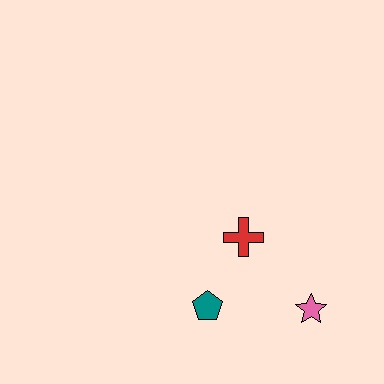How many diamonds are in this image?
There are no diamonds.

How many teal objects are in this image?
There is 1 teal object.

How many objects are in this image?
There are 3 objects.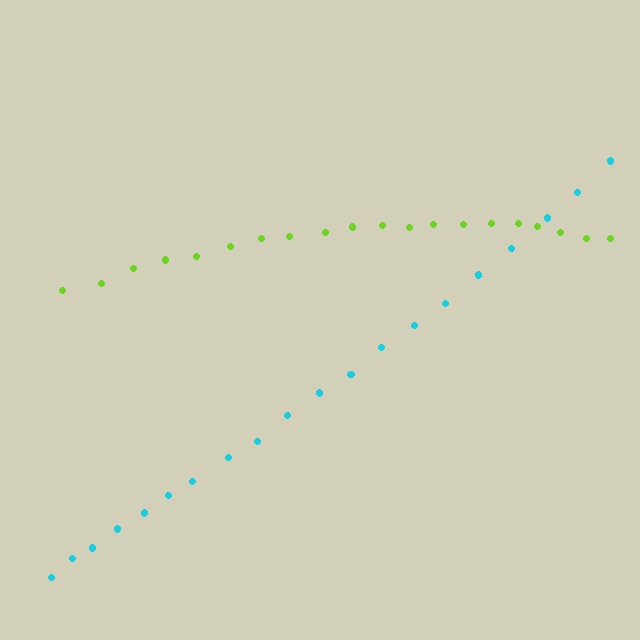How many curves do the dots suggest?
There are 2 distinct paths.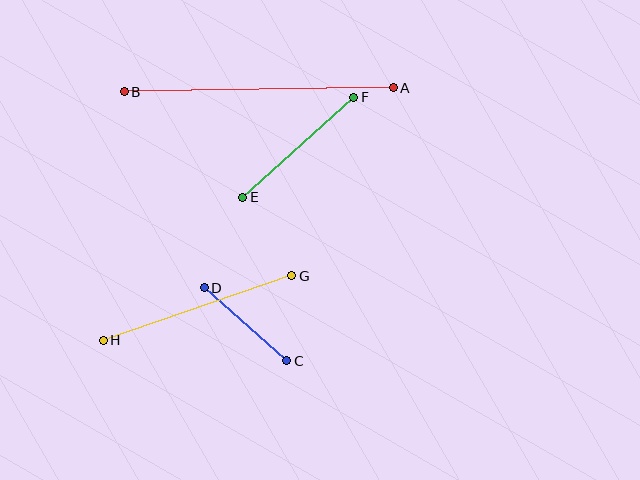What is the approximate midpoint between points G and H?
The midpoint is at approximately (197, 308) pixels.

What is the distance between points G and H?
The distance is approximately 199 pixels.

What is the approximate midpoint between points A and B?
The midpoint is at approximately (259, 90) pixels.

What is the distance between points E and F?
The distance is approximately 149 pixels.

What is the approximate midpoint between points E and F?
The midpoint is at approximately (298, 147) pixels.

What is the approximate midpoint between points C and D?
The midpoint is at approximately (245, 324) pixels.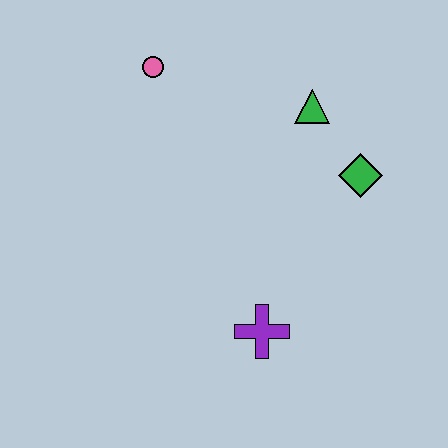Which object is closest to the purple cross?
The green diamond is closest to the purple cross.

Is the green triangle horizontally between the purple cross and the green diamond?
Yes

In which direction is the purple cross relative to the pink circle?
The purple cross is below the pink circle.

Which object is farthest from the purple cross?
The pink circle is farthest from the purple cross.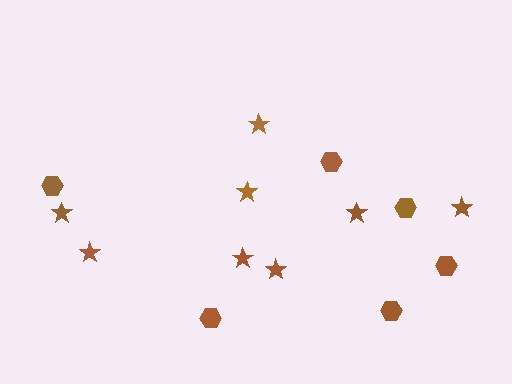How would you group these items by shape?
There are 2 groups: one group of hexagons (6) and one group of stars (8).